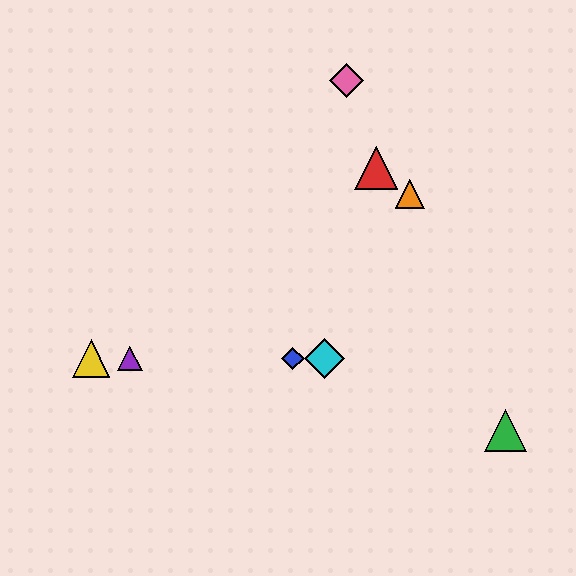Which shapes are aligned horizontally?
The blue diamond, the yellow triangle, the purple triangle, the cyan diamond are aligned horizontally.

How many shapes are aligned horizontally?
4 shapes (the blue diamond, the yellow triangle, the purple triangle, the cyan diamond) are aligned horizontally.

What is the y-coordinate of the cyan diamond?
The cyan diamond is at y≈358.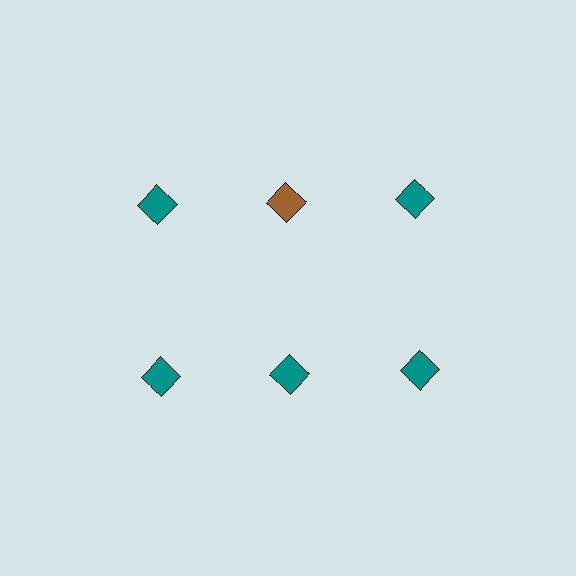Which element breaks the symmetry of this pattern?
The brown diamond in the top row, second from left column breaks the symmetry. All other shapes are teal diamonds.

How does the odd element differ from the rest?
It has a different color: brown instead of teal.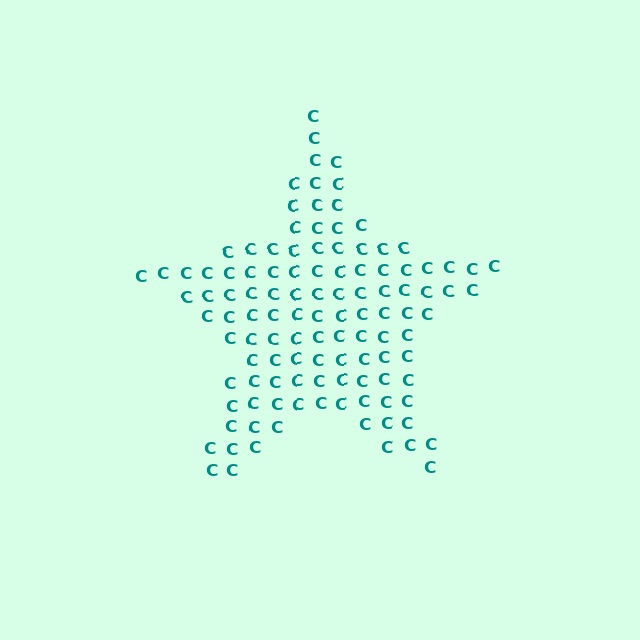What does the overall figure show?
The overall figure shows a star.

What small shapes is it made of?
It is made of small letter C's.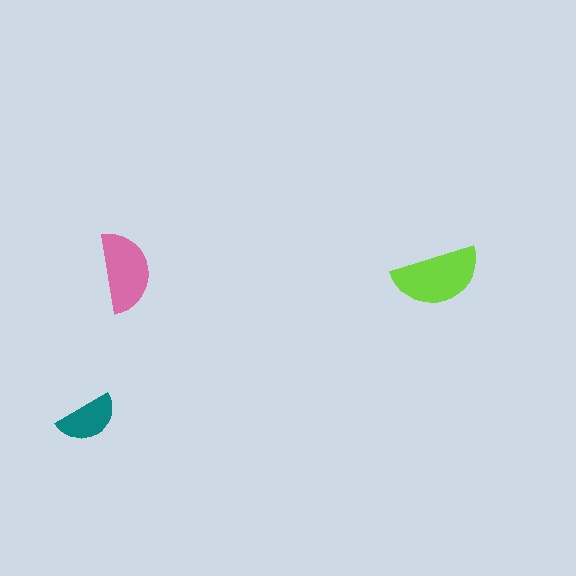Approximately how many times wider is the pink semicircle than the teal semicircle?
About 1.5 times wider.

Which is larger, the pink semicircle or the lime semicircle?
The lime one.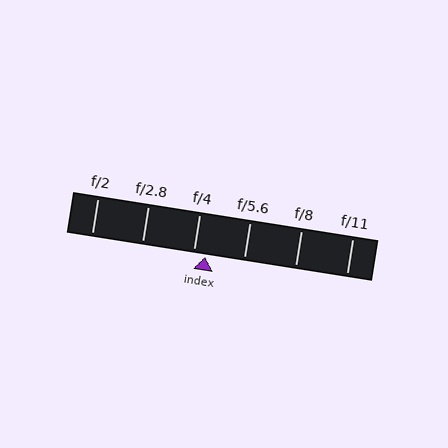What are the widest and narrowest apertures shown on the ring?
The widest aperture shown is f/2 and the narrowest is f/11.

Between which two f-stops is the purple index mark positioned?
The index mark is between f/4 and f/5.6.